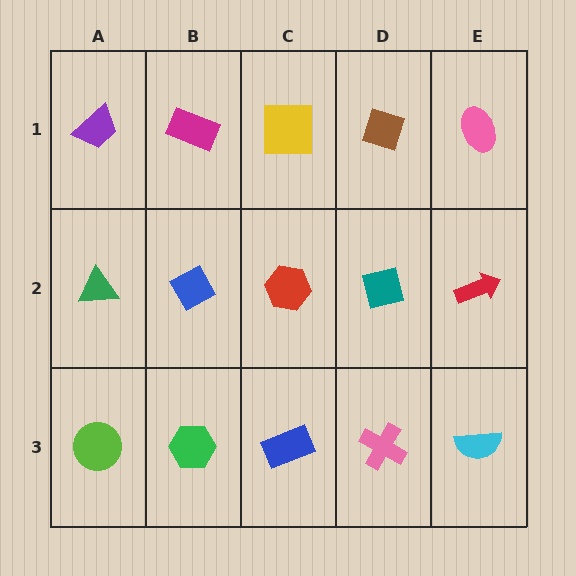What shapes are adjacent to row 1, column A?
A green triangle (row 2, column A), a magenta rectangle (row 1, column B).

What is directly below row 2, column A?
A lime circle.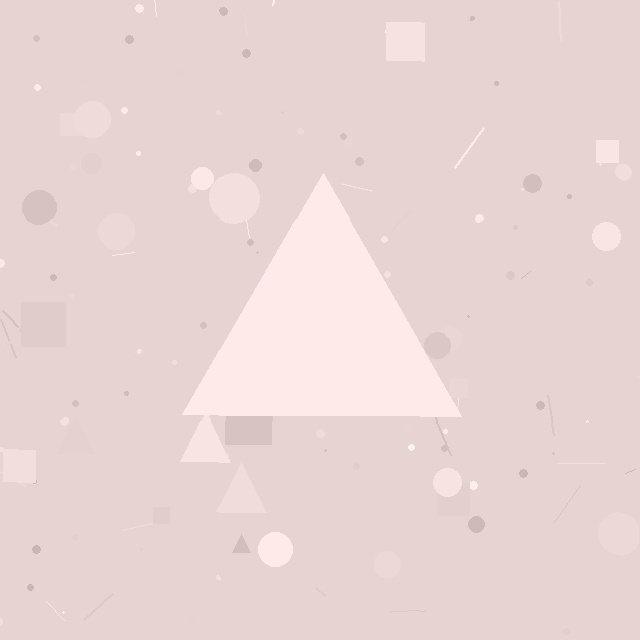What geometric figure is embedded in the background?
A triangle is embedded in the background.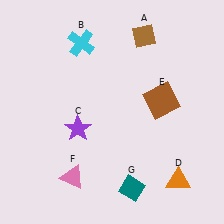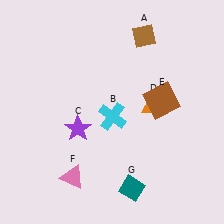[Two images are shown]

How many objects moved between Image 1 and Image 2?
2 objects moved between the two images.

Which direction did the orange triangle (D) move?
The orange triangle (D) moved up.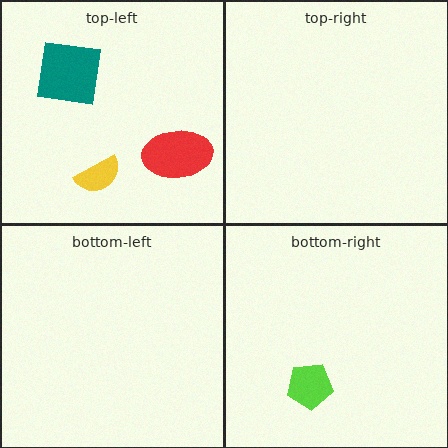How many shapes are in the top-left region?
3.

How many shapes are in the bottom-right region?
1.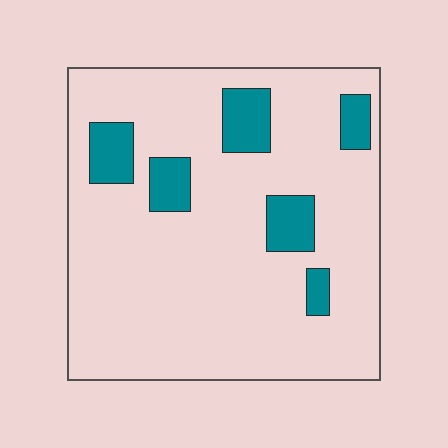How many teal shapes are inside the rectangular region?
6.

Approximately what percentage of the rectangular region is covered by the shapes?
Approximately 15%.